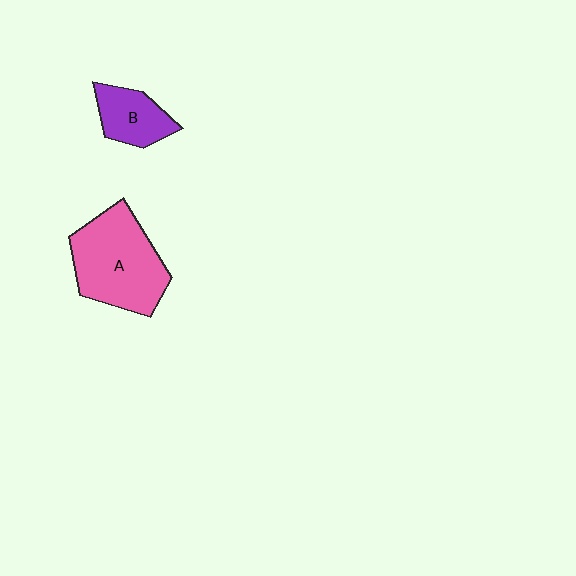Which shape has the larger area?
Shape A (pink).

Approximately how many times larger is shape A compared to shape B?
Approximately 2.1 times.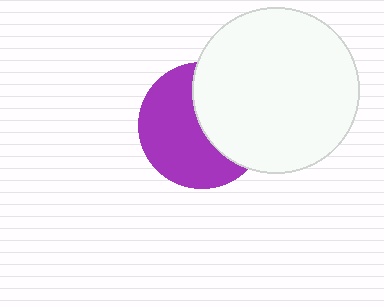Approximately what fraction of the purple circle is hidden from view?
Roughly 44% of the purple circle is hidden behind the white circle.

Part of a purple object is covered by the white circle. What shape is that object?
It is a circle.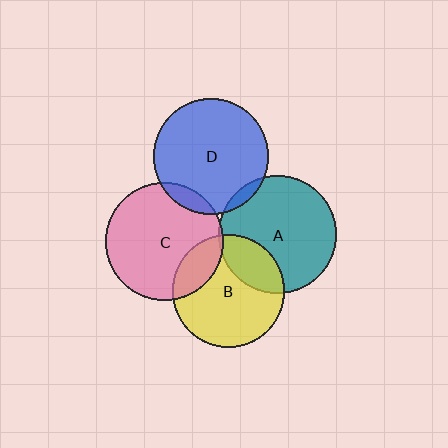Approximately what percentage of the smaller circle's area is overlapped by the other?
Approximately 5%.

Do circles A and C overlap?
Yes.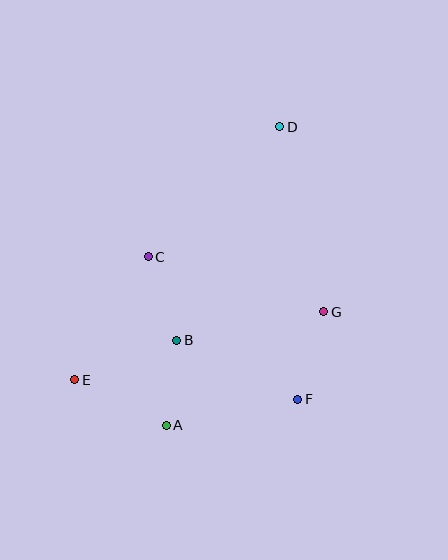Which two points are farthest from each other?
Points D and E are farthest from each other.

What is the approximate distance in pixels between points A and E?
The distance between A and E is approximately 103 pixels.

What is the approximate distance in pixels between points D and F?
The distance between D and F is approximately 273 pixels.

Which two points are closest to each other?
Points A and B are closest to each other.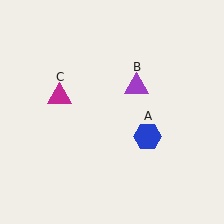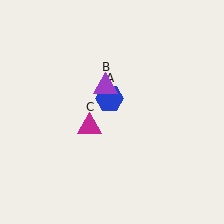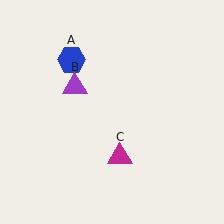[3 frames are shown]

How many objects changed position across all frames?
3 objects changed position: blue hexagon (object A), purple triangle (object B), magenta triangle (object C).